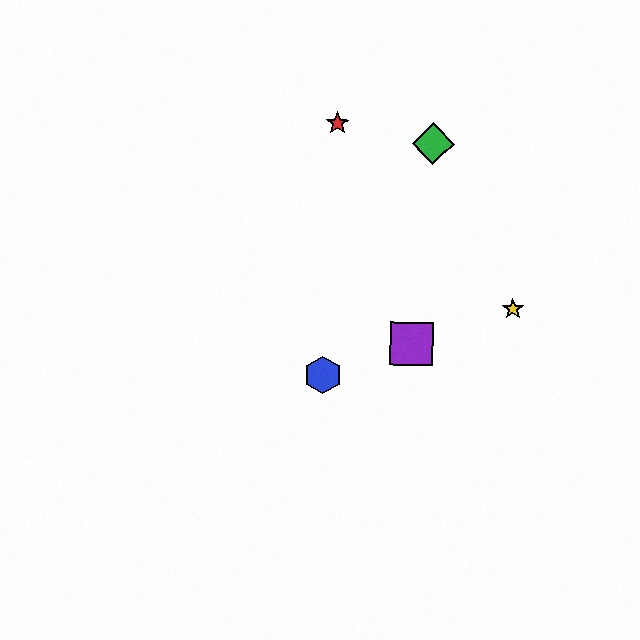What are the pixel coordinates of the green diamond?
The green diamond is at (433, 144).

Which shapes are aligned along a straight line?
The blue hexagon, the yellow star, the purple square are aligned along a straight line.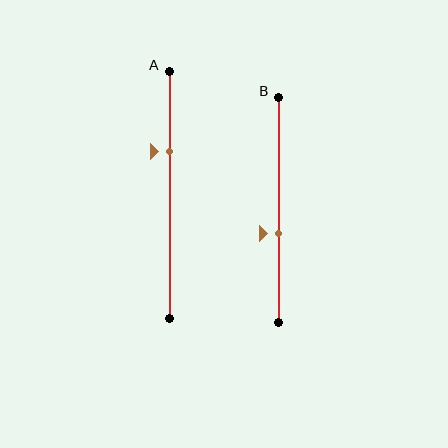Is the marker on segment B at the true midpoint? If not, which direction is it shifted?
No, the marker on segment B is shifted downward by about 10% of the segment length.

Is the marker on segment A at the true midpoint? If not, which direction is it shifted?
No, the marker on segment A is shifted upward by about 18% of the segment length.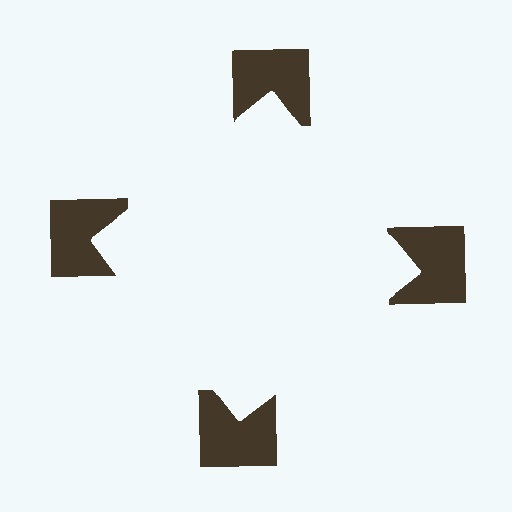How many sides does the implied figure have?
4 sides.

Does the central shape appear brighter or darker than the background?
It typically appears slightly brighter than the background, even though no actual brightness change is drawn.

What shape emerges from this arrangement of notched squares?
An illusory square — its edges are inferred from the aligned wedge cuts in the notched squares, not physically drawn.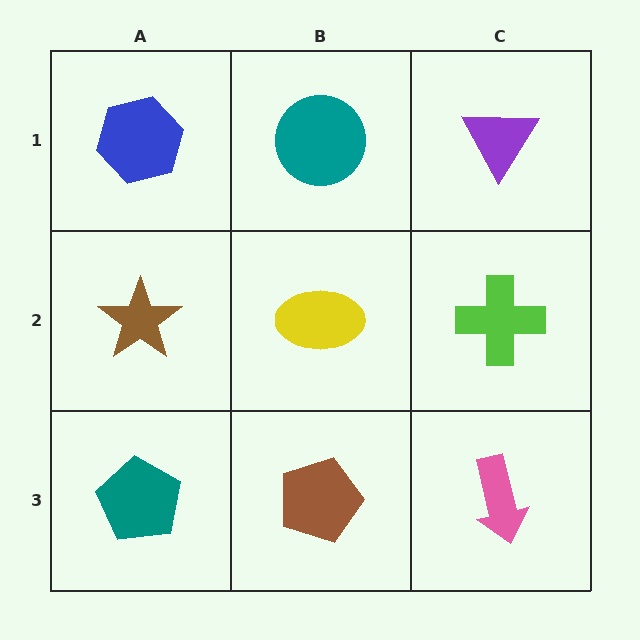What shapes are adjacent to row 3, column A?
A brown star (row 2, column A), a brown pentagon (row 3, column B).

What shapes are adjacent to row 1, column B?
A yellow ellipse (row 2, column B), a blue hexagon (row 1, column A), a purple triangle (row 1, column C).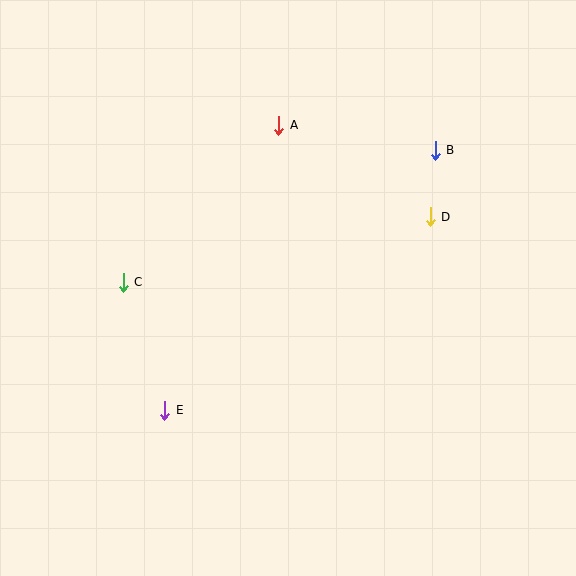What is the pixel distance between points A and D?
The distance between A and D is 177 pixels.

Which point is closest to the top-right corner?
Point B is closest to the top-right corner.